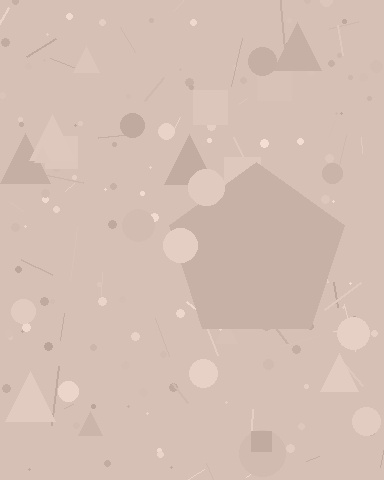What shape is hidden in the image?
A pentagon is hidden in the image.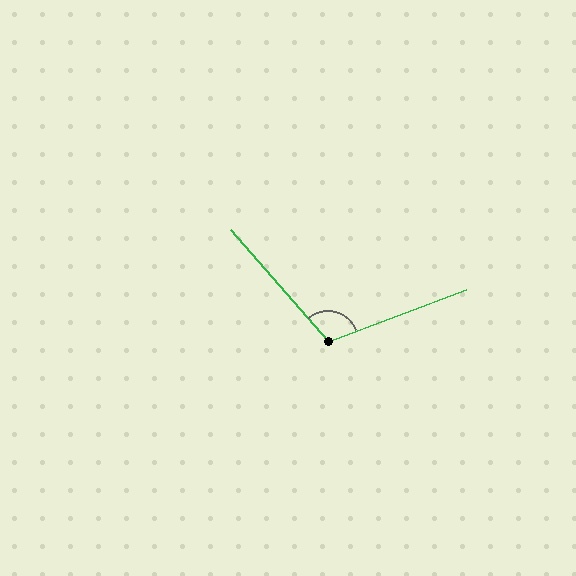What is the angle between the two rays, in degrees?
Approximately 111 degrees.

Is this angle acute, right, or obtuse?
It is obtuse.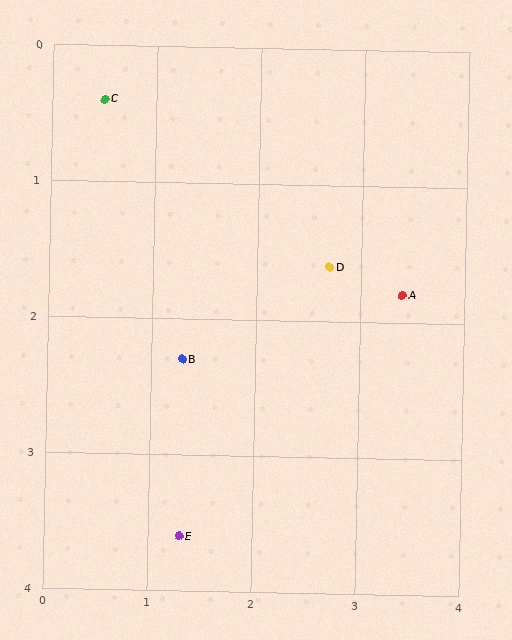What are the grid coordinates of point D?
Point D is at approximately (2.7, 1.6).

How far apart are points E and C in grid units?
Points E and C are about 3.3 grid units apart.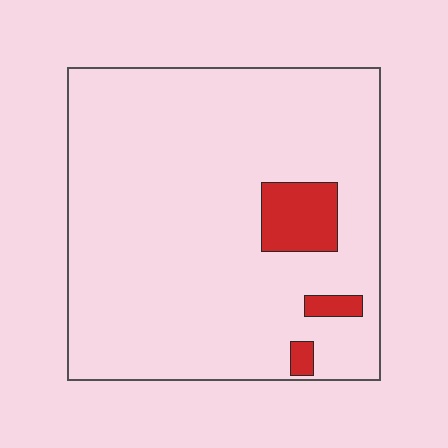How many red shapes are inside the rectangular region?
3.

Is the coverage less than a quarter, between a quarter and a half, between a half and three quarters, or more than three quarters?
Less than a quarter.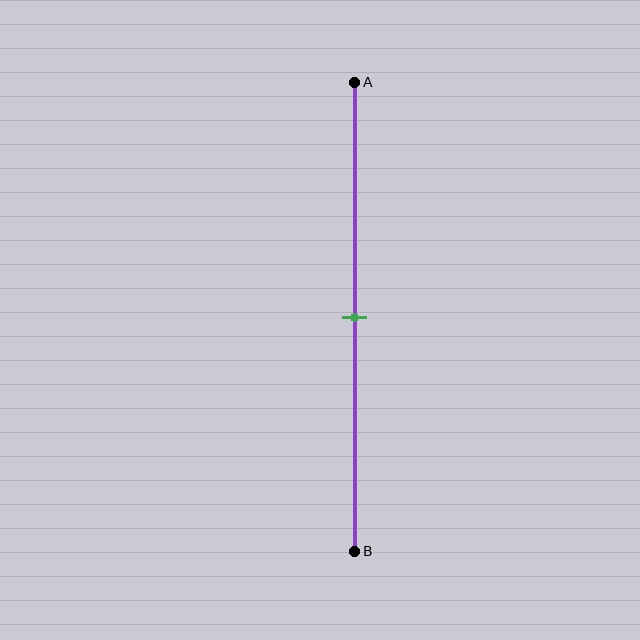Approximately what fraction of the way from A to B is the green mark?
The green mark is approximately 50% of the way from A to B.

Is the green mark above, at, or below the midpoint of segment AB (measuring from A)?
The green mark is approximately at the midpoint of segment AB.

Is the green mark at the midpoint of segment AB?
Yes, the mark is approximately at the midpoint.